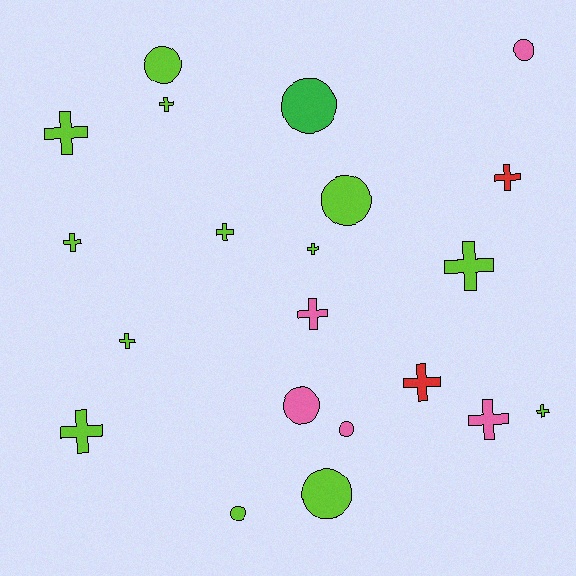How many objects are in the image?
There are 21 objects.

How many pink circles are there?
There are 3 pink circles.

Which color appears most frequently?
Lime, with 13 objects.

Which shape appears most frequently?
Cross, with 13 objects.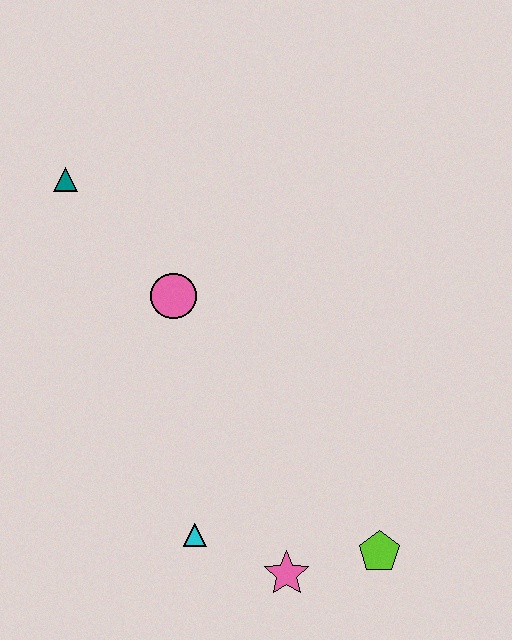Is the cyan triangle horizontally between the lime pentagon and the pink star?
No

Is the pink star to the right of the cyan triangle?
Yes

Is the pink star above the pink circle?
No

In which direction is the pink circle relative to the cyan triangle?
The pink circle is above the cyan triangle.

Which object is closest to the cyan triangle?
The pink star is closest to the cyan triangle.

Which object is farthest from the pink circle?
The lime pentagon is farthest from the pink circle.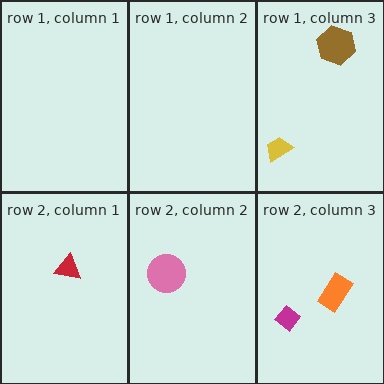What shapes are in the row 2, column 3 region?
The orange rectangle, the magenta diamond.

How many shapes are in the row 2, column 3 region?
2.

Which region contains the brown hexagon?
The row 1, column 3 region.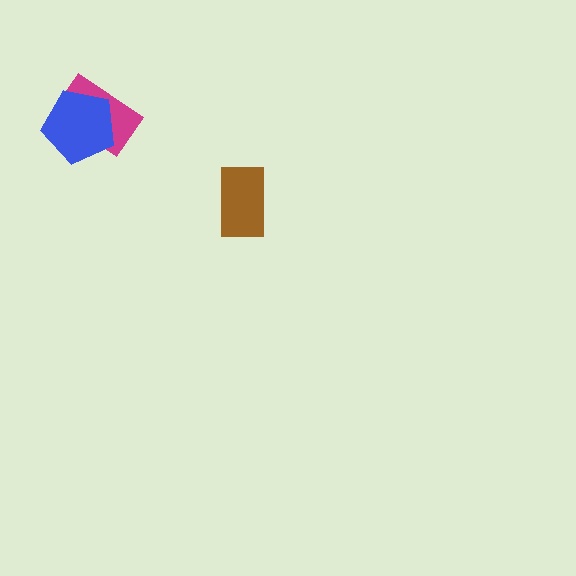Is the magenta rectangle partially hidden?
Yes, it is partially covered by another shape.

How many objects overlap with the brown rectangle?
0 objects overlap with the brown rectangle.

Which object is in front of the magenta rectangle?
The blue pentagon is in front of the magenta rectangle.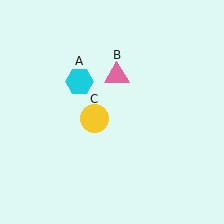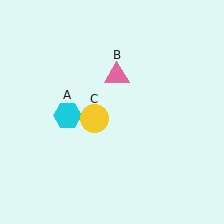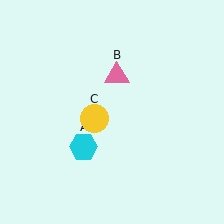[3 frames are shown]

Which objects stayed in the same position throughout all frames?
Pink triangle (object B) and yellow circle (object C) remained stationary.